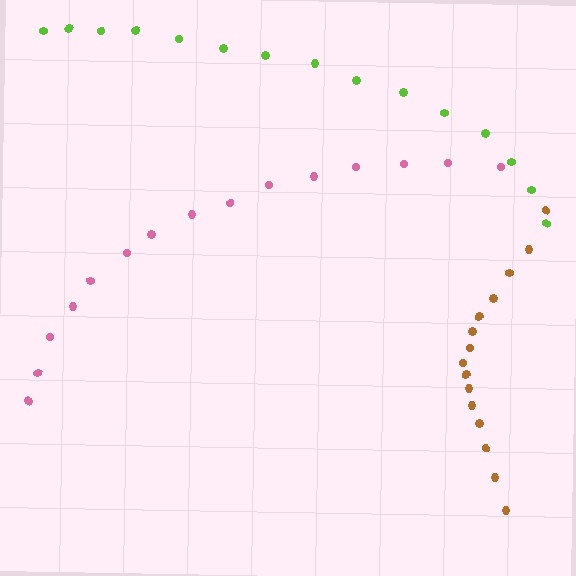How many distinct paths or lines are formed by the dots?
There are 3 distinct paths.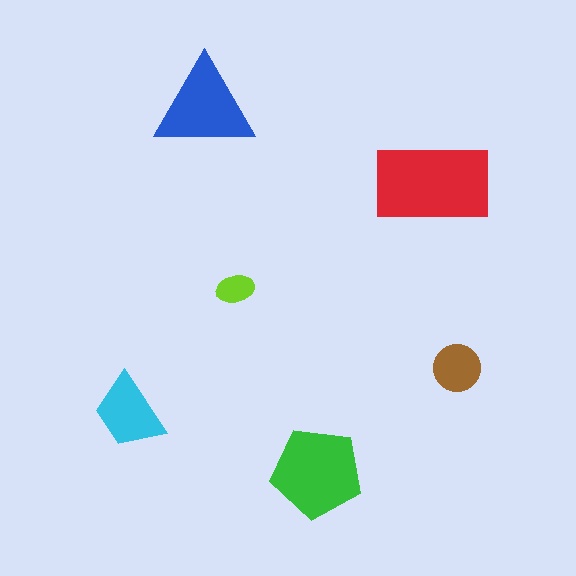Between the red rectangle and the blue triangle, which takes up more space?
The red rectangle.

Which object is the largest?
The red rectangle.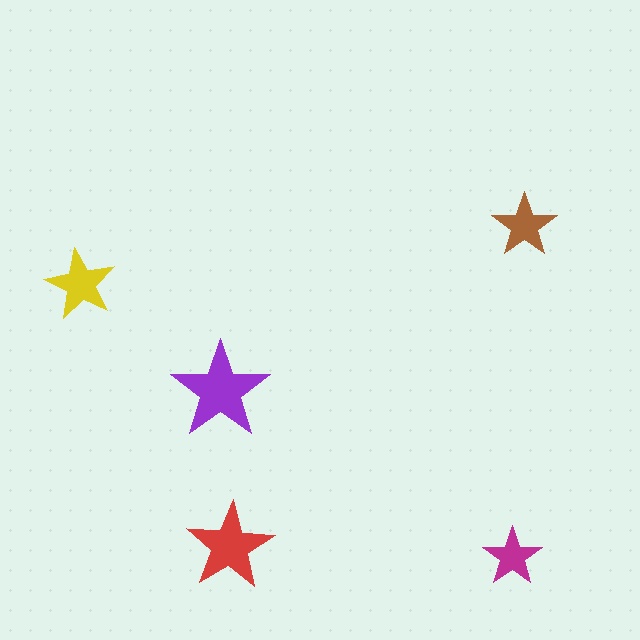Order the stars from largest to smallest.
the purple one, the red one, the yellow one, the brown one, the magenta one.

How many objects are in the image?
There are 5 objects in the image.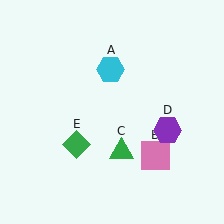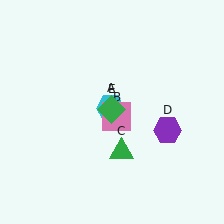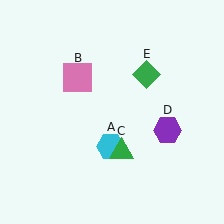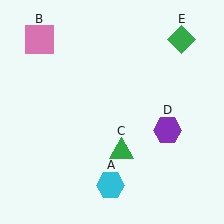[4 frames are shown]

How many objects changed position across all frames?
3 objects changed position: cyan hexagon (object A), pink square (object B), green diamond (object E).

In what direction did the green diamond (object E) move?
The green diamond (object E) moved up and to the right.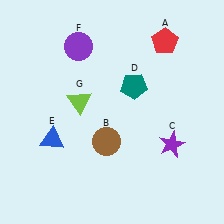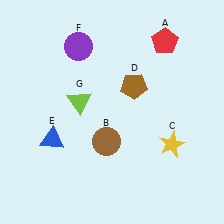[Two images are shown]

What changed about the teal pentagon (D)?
In Image 1, D is teal. In Image 2, it changed to brown.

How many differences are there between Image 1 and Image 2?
There are 2 differences between the two images.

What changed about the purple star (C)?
In Image 1, C is purple. In Image 2, it changed to yellow.